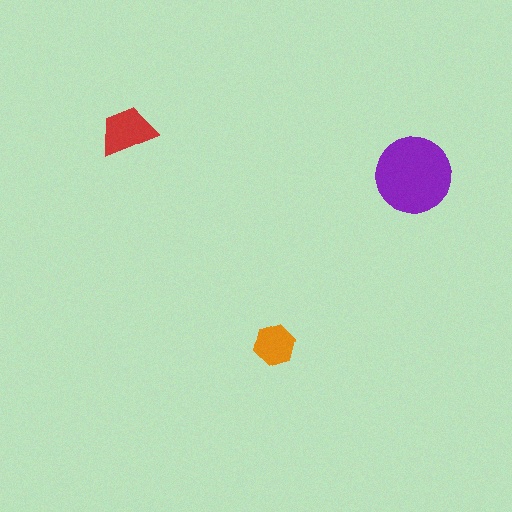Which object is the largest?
The purple circle.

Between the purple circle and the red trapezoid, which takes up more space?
The purple circle.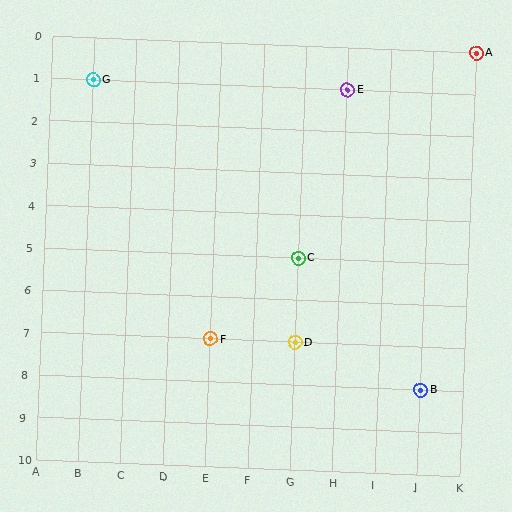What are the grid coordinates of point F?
Point F is at grid coordinates (E, 7).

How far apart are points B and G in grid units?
Points B and G are 8 columns and 7 rows apart (about 10.6 grid units diagonally).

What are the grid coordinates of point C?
Point C is at grid coordinates (G, 5).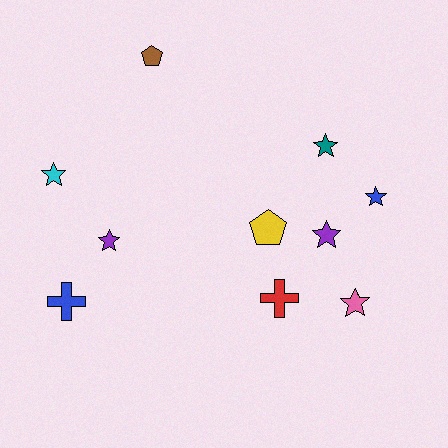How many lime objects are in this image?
There are no lime objects.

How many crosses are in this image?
There are 2 crosses.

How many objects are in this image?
There are 10 objects.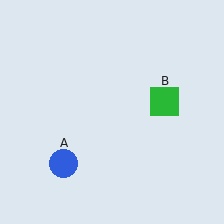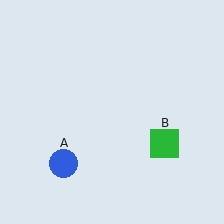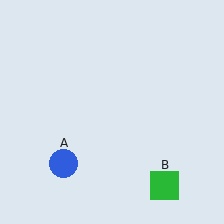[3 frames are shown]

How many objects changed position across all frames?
1 object changed position: green square (object B).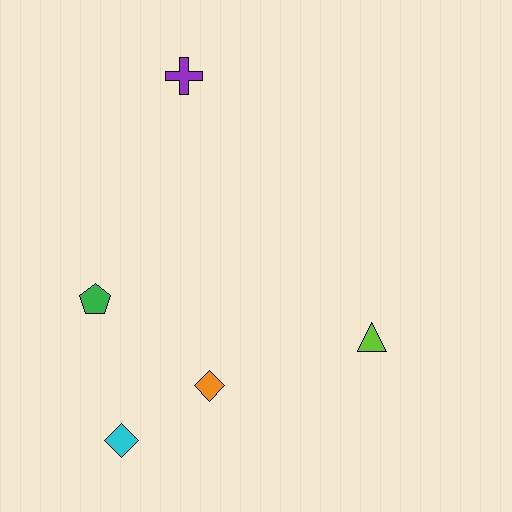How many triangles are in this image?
There is 1 triangle.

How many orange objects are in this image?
There is 1 orange object.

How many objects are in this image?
There are 5 objects.